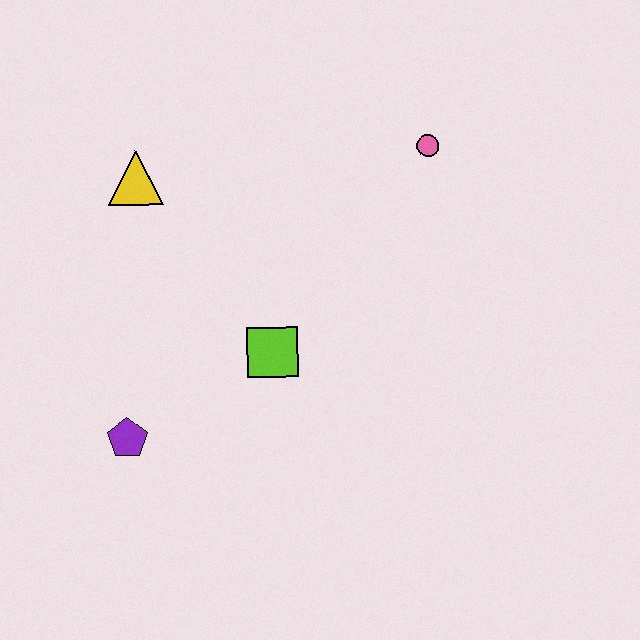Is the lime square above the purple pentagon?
Yes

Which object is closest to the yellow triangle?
The lime square is closest to the yellow triangle.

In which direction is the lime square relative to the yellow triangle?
The lime square is below the yellow triangle.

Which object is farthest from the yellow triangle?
The pink circle is farthest from the yellow triangle.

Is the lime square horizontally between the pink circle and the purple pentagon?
Yes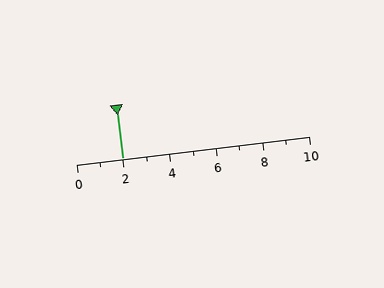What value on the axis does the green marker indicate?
The marker indicates approximately 2.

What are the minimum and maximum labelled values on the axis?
The axis runs from 0 to 10.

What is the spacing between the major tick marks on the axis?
The major ticks are spaced 2 apart.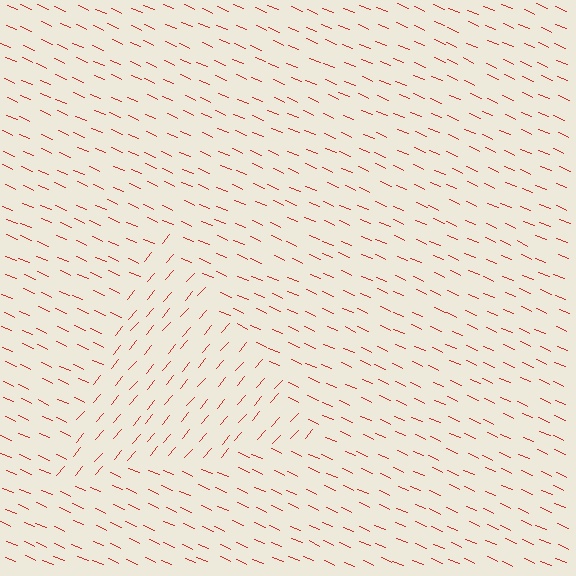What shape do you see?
I see a triangle.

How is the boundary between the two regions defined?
The boundary is defined purely by a change in line orientation (approximately 72 degrees difference). All lines are the same color and thickness.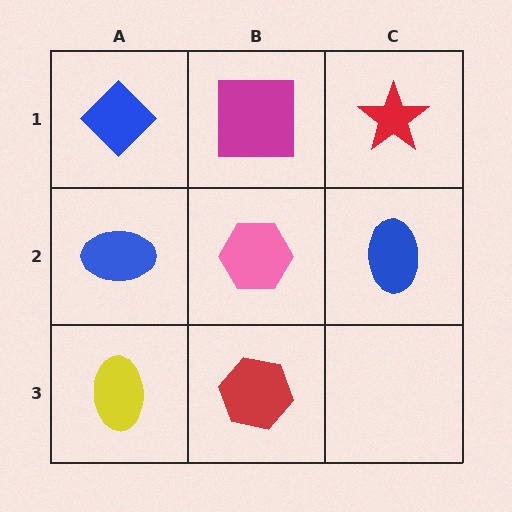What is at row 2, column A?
A blue ellipse.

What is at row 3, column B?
A red hexagon.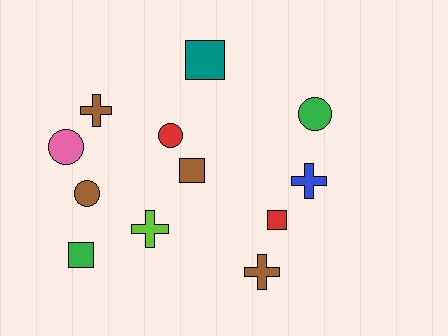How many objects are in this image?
There are 12 objects.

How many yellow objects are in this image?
There are no yellow objects.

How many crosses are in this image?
There are 4 crosses.